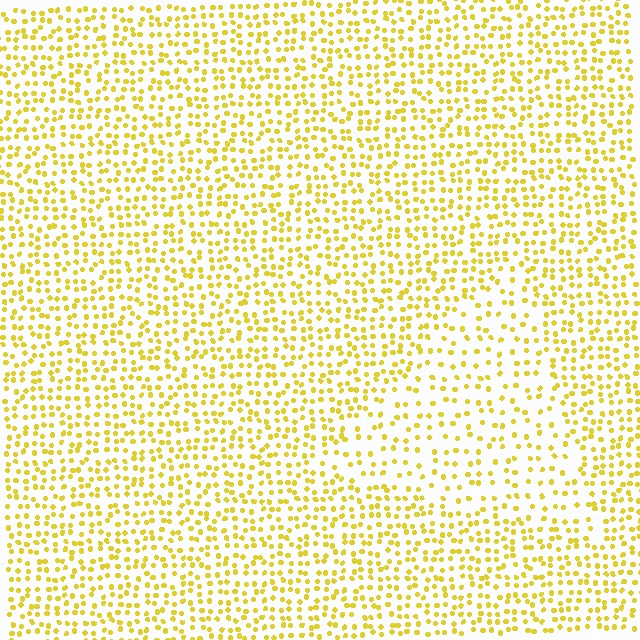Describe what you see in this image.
The image contains small yellow elements arranged at two different densities. A triangle-shaped region is visible where the elements are less densely packed than the surrounding area.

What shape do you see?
I see a triangle.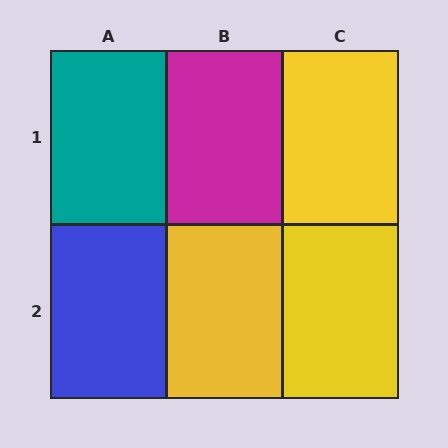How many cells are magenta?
1 cell is magenta.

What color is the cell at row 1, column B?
Magenta.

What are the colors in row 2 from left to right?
Blue, yellow, yellow.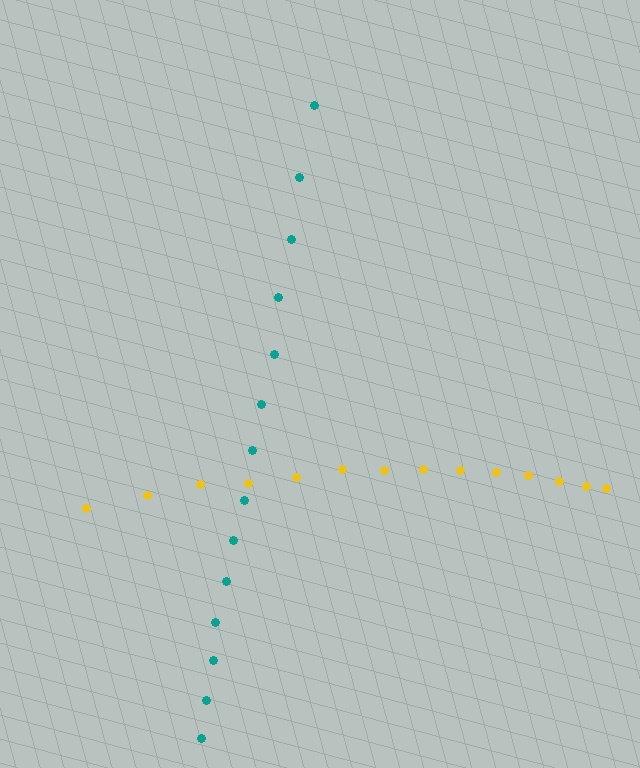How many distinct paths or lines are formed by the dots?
There are 2 distinct paths.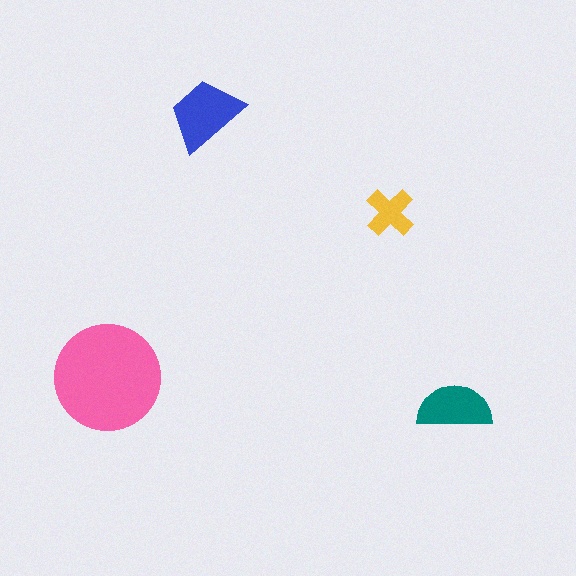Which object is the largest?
The pink circle.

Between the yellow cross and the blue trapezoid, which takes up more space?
The blue trapezoid.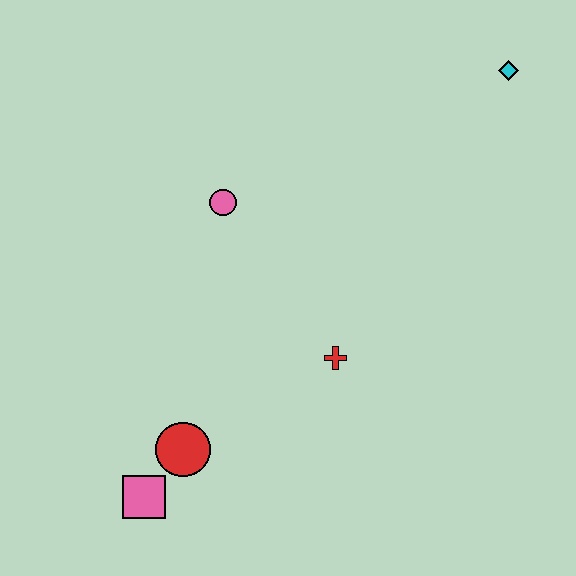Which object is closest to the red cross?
The red circle is closest to the red cross.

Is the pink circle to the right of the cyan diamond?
No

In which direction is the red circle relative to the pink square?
The red circle is above the pink square.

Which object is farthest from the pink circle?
The cyan diamond is farthest from the pink circle.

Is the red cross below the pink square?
No